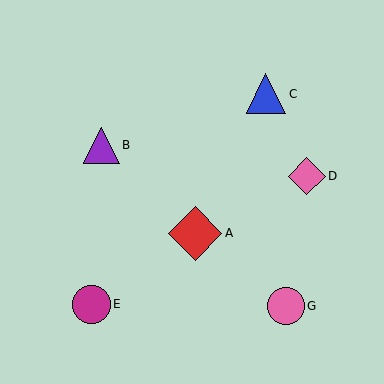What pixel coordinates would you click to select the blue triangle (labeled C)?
Click at (266, 94) to select the blue triangle C.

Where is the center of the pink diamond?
The center of the pink diamond is at (307, 176).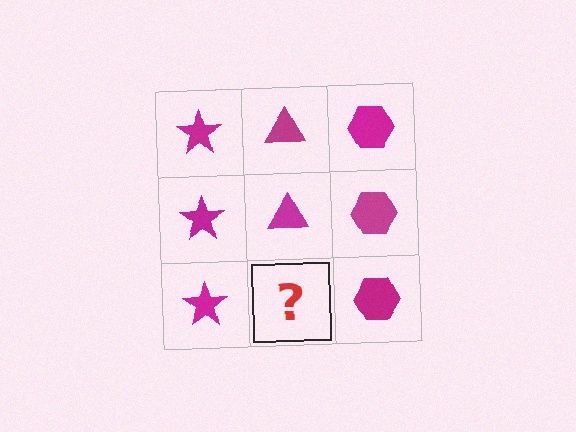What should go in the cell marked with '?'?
The missing cell should contain a magenta triangle.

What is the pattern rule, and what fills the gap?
The rule is that each column has a consistent shape. The gap should be filled with a magenta triangle.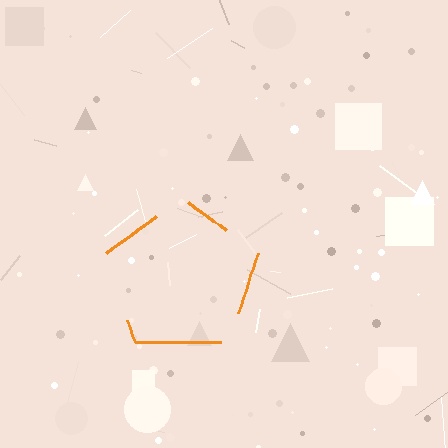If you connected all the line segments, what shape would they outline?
They would outline a pentagon.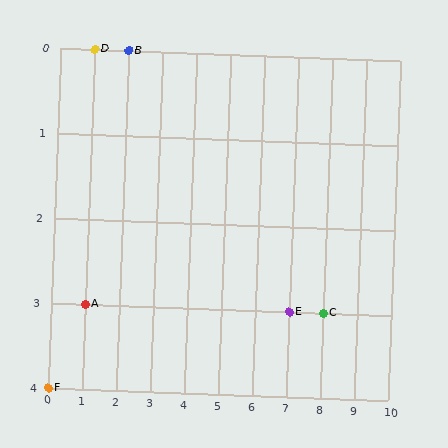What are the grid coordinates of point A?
Point A is at grid coordinates (1, 3).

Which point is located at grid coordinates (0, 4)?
Point F is at (0, 4).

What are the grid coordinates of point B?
Point B is at grid coordinates (2, 0).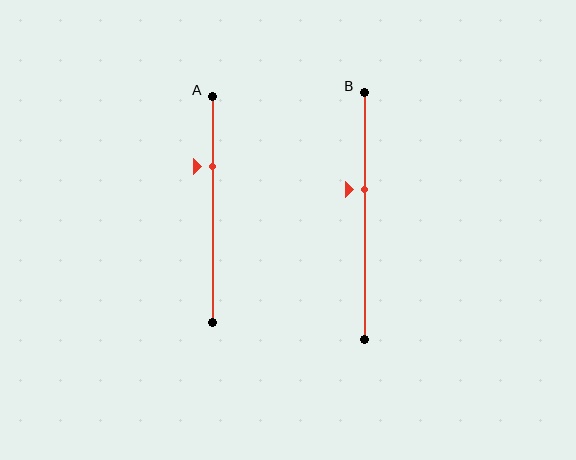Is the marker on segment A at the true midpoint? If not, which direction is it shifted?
No, the marker on segment A is shifted upward by about 19% of the segment length.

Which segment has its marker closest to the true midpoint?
Segment B has its marker closest to the true midpoint.